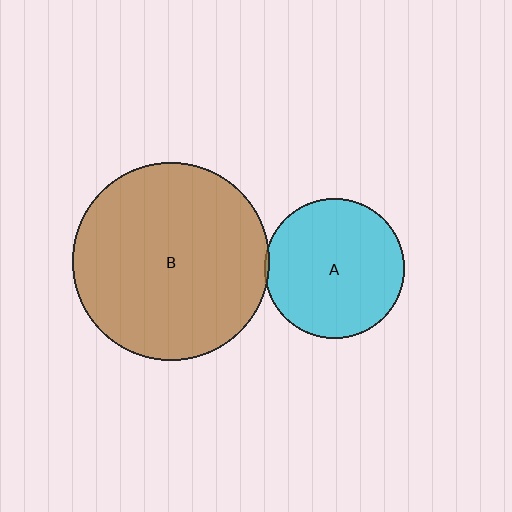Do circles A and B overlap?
Yes.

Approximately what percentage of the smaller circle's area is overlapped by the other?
Approximately 5%.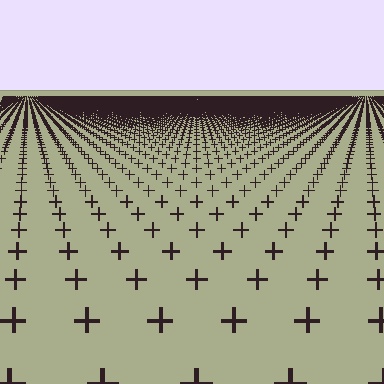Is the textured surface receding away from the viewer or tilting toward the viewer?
The surface is receding away from the viewer. Texture elements get smaller and denser toward the top.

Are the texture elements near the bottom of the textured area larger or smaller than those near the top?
Larger. Near the bottom, elements are closer to the viewer and appear at a bigger on-screen size.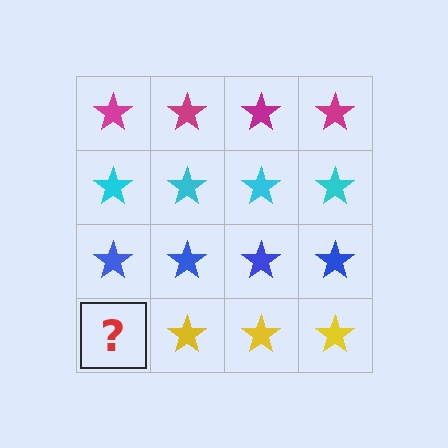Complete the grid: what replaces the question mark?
The question mark should be replaced with a yellow star.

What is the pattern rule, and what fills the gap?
The rule is that each row has a consistent color. The gap should be filled with a yellow star.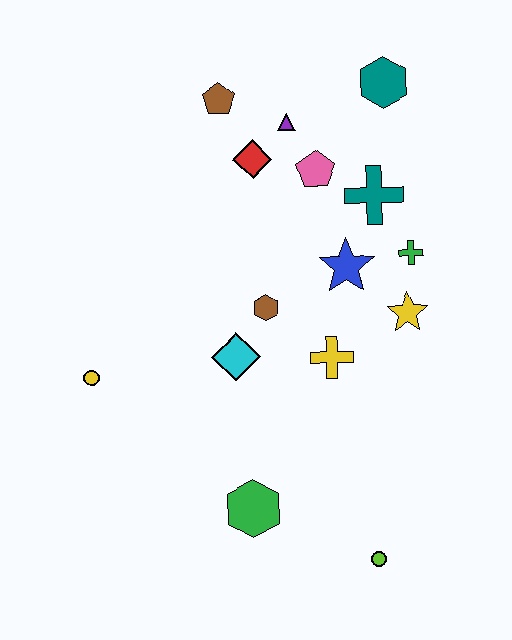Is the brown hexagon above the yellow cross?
Yes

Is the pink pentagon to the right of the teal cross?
No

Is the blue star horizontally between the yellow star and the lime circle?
No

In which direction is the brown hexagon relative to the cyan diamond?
The brown hexagon is above the cyan diamond.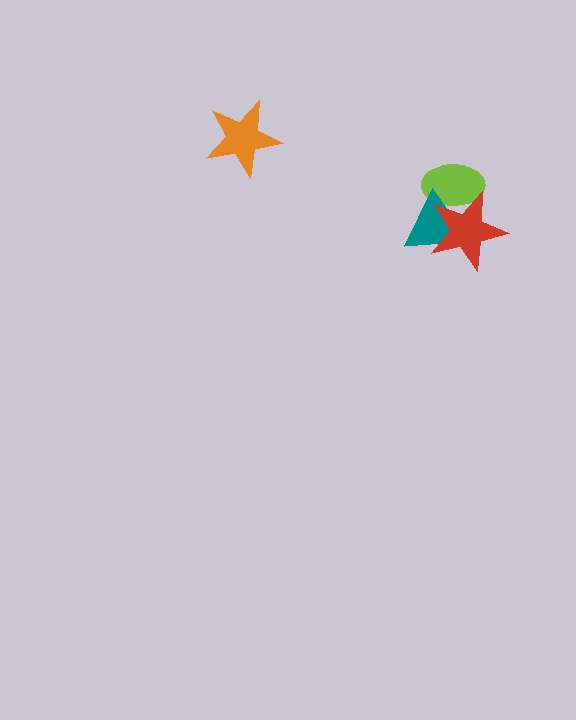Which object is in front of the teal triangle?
The red star is in front of the teal triangle.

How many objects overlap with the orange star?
0 objects overlap with the orange star.